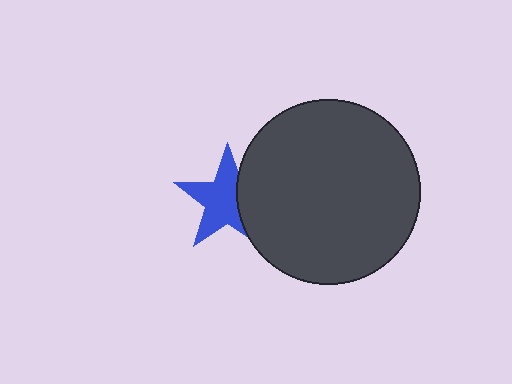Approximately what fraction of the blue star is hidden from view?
Roughly 31% of the blue star is hidden behind the dark gray circle.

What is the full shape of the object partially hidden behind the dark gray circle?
The partially hidden object is a blue star.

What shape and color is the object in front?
The object in front is a dark gray circle.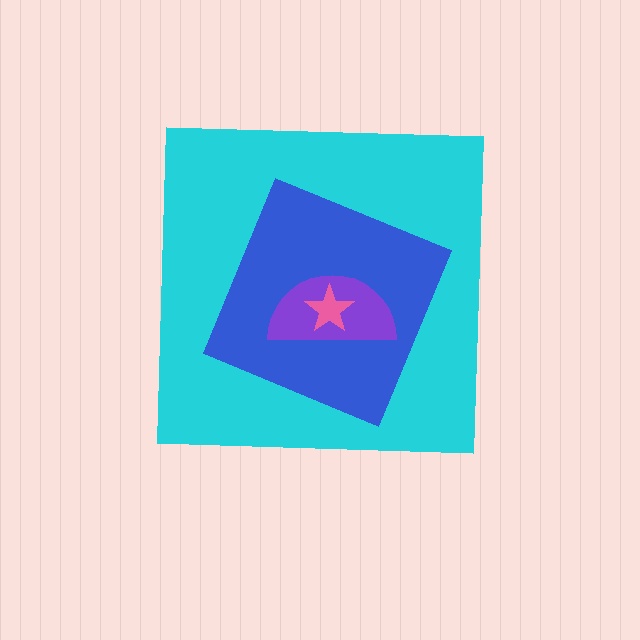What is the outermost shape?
The cyan square.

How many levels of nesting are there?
4.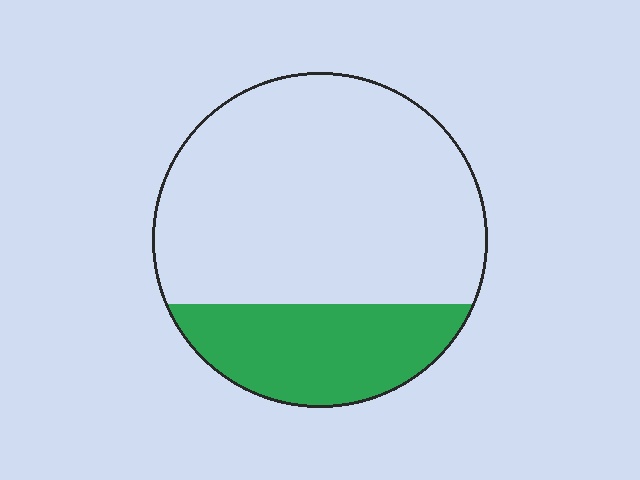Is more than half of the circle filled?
No.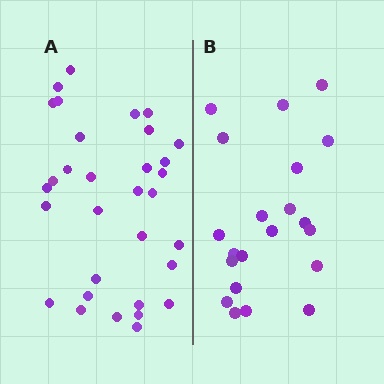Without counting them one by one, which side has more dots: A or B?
Region A (the left region) has more dots.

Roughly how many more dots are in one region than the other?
Region A has roughly 12 or so more dots than region B.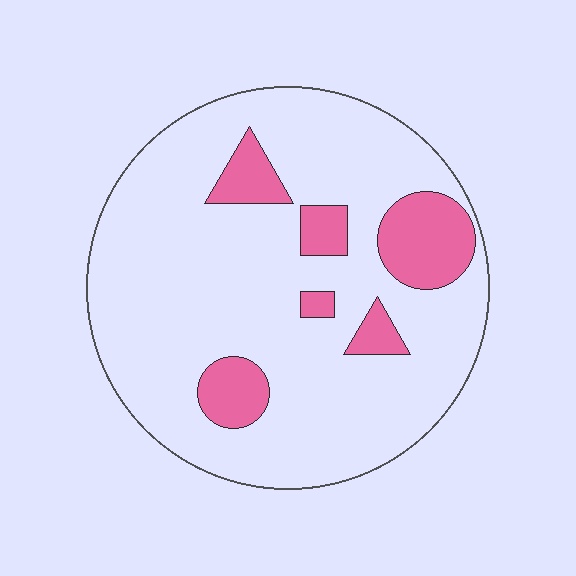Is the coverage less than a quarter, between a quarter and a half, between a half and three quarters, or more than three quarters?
Less than a quarter.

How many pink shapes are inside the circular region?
6.